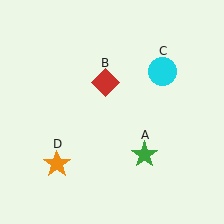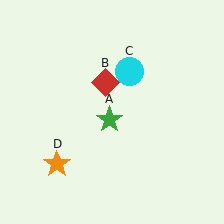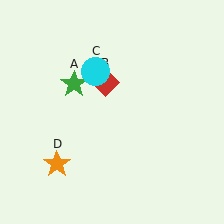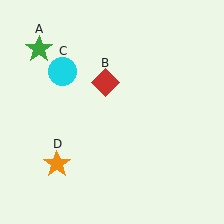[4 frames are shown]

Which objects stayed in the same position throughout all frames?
Red diamond (object B) and orange star (object D) remained stationary.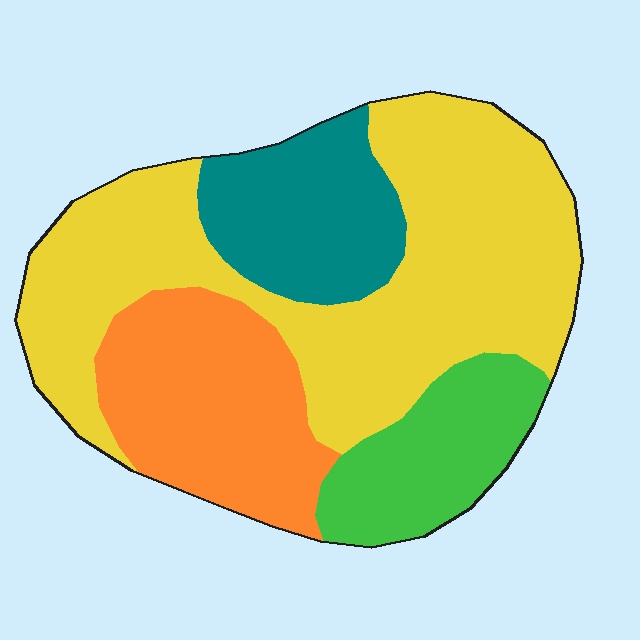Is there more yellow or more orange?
Yellow.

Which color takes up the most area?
Yellow, at roughly 50%.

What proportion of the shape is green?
Green covers about 15% of the shape.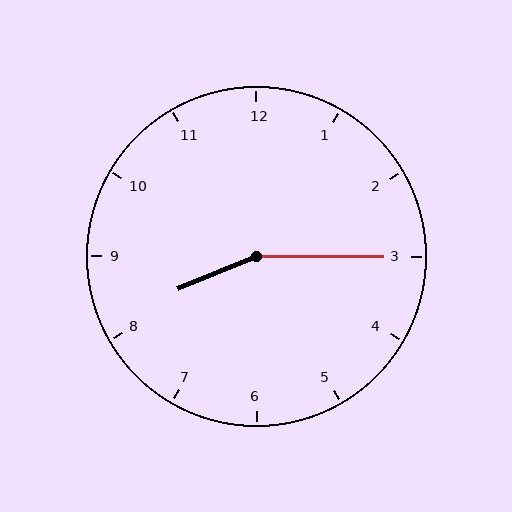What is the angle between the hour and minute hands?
Approximately 158 degrees.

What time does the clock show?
8:15.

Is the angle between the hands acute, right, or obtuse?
It is obtuse.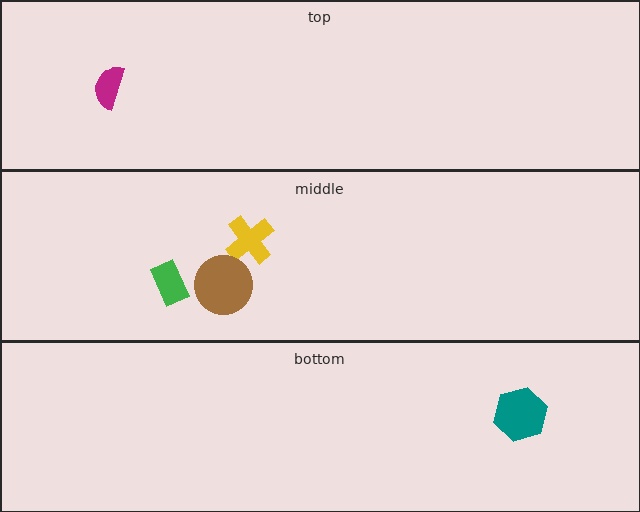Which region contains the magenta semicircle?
The top region.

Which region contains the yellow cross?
The middle region.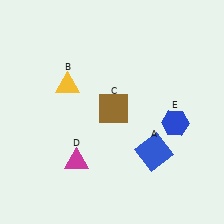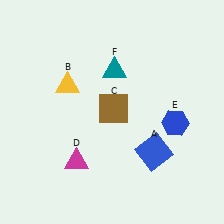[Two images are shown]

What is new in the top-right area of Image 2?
A teal triangle (F) was added in the top-right area of Image 2.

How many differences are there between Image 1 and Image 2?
There is 1 difference between the two images.